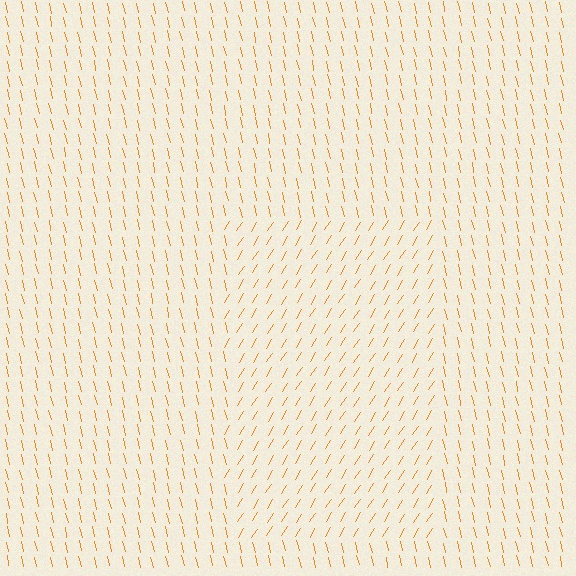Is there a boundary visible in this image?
Yes, there is a texture boundary formed by a change in line orientation.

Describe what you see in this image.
The image is filled with small orange line segments. A rectangle region in the image has lines oriented differently from the surrounding lines, creating a visible texture boundary.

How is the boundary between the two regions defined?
The boundary is defined purely by a change in line orientation (approximately 45 degrees difference). All lines are the same color and thickness.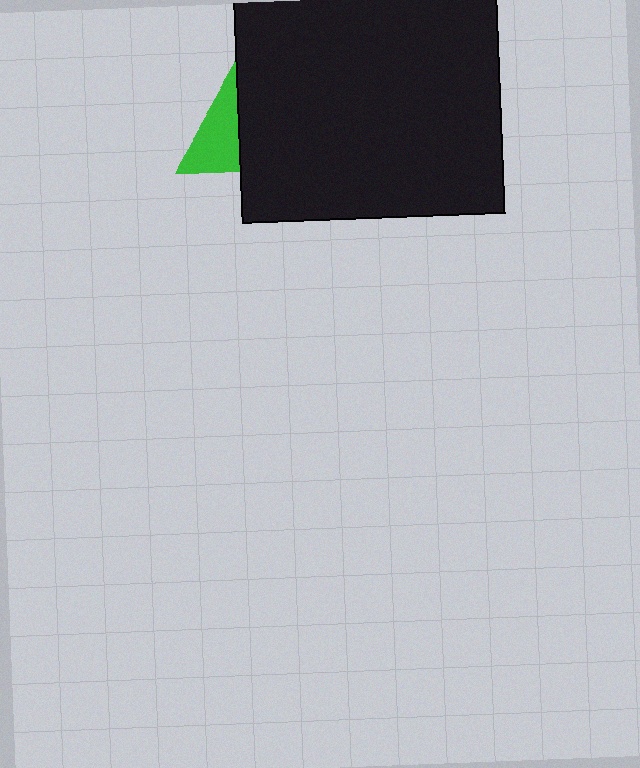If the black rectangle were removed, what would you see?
You would see the complete green triangle.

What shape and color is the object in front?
The object in front is a black rectangle.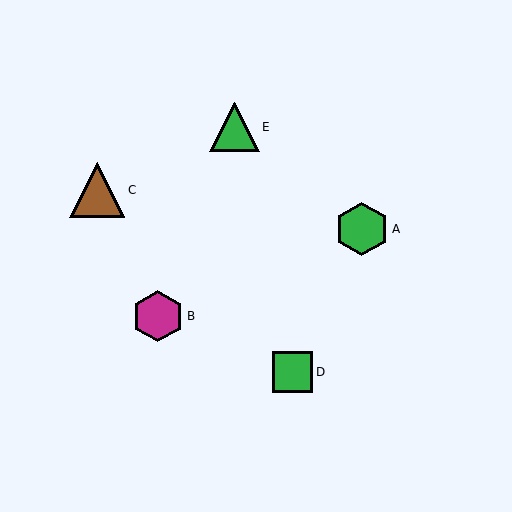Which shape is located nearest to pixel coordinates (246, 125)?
The green triangle (labeled E) at (235, 127) is nearest to that location.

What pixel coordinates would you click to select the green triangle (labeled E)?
Click at (235, 127) to select the green triangle E.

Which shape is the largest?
The brown triangle (labeled C) is the largest.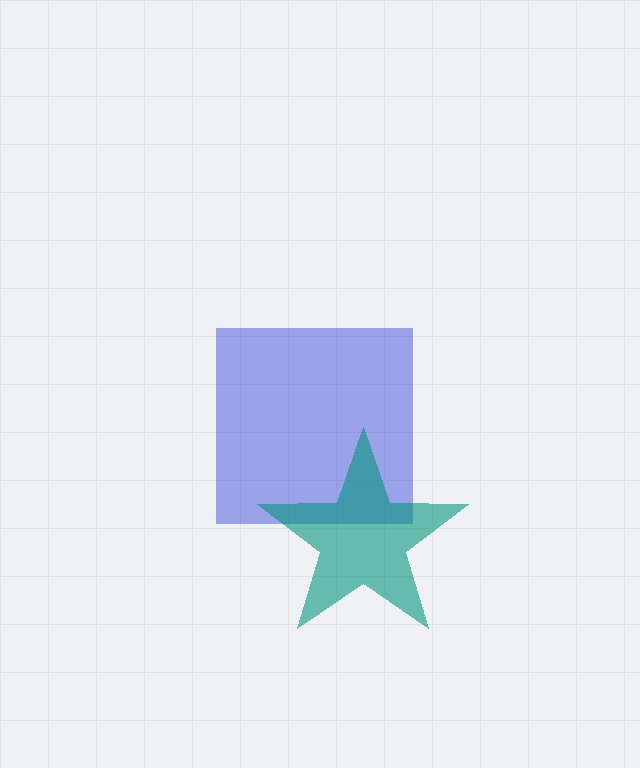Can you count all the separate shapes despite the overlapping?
Yes, there are 2 separate shapes.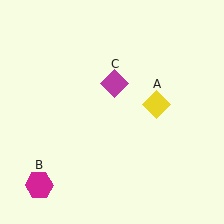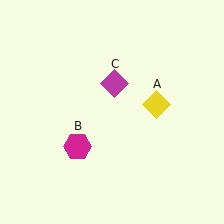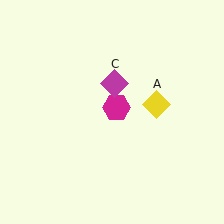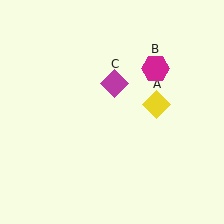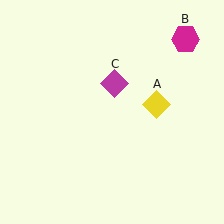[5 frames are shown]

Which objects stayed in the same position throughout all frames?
Yellow diamond (object A) and magenta diamond (object C) remained stationary.